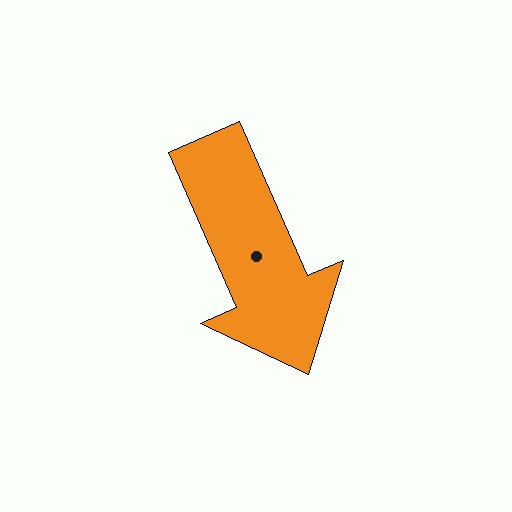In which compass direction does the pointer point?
Southeast.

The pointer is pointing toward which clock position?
Roughly 5 o'clock.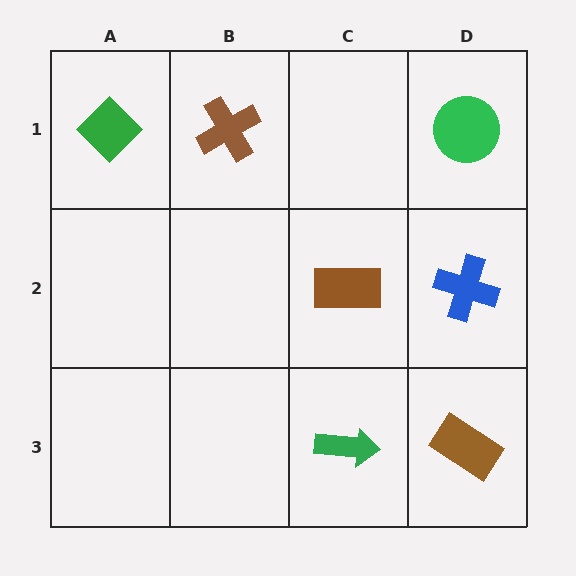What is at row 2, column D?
A blue cross.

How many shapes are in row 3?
2 shapes.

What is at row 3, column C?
A green arrow.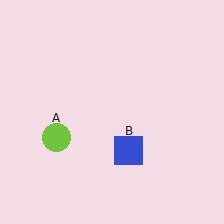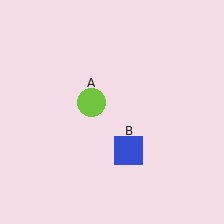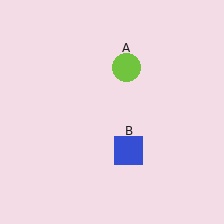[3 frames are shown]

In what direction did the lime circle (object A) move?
The lime circle (object A) moved up and to the right.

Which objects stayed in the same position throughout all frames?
Blue square (object B) remained stationary.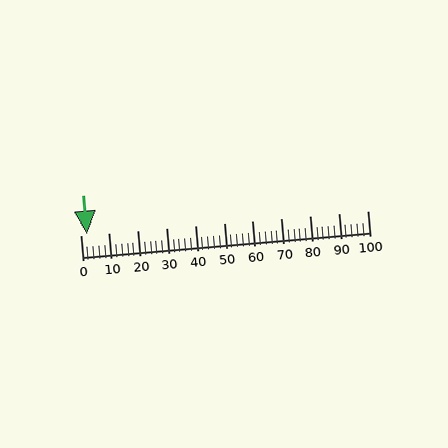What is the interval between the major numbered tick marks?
The major tick marks are spaced 10 units apart.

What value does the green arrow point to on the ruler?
The green arrow points to approximately 2.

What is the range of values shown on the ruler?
The ruler shows values from 0 to 100.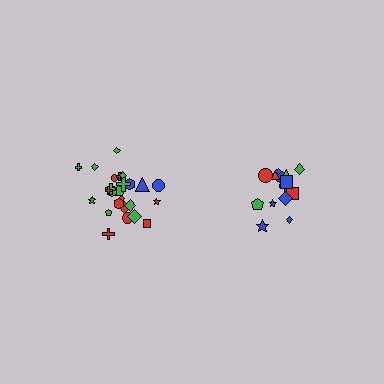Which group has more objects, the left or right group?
The left group.